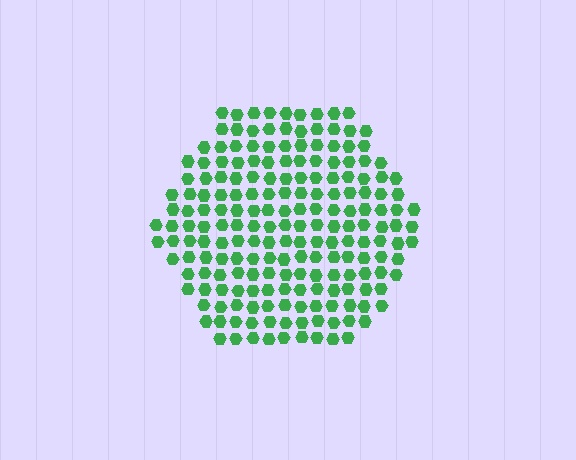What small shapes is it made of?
It is made of small hexagons.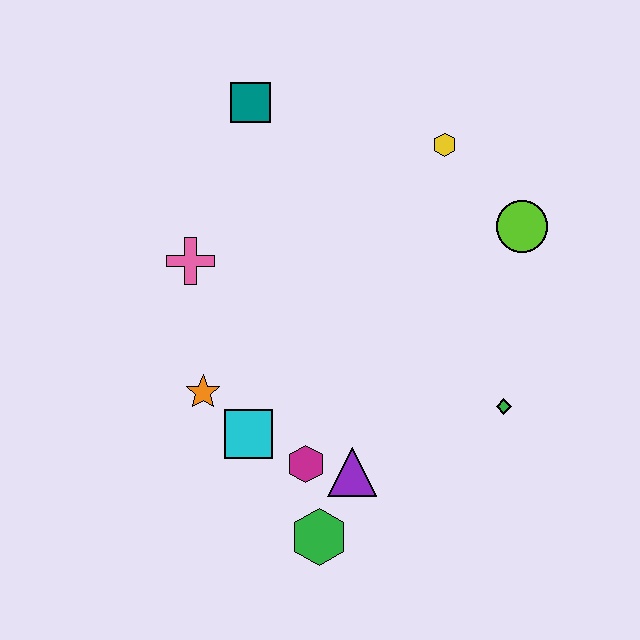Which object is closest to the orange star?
The cyan square is closest to the orange star.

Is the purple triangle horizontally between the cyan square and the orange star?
No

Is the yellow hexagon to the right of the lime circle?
No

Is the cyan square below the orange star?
Yes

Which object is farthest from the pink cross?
The green diamond is farthest from the pink cross.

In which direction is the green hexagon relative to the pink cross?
The green hexagon is below the pink cross.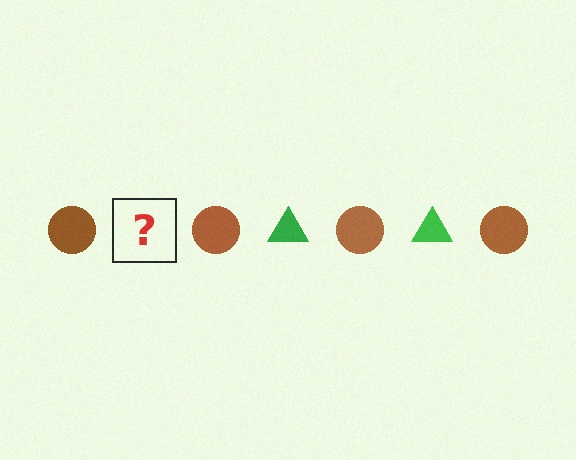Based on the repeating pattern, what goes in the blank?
The blank should be a green triangle.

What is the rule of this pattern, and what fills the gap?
The rule is that the pattern alternates between brown circle and green triangle. The gap should be filled with a green triangle.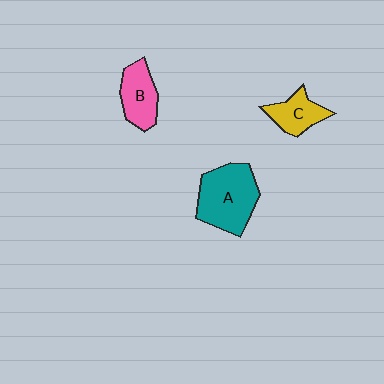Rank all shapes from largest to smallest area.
From largest to smallest: A (teal), B (pink), C (yellow).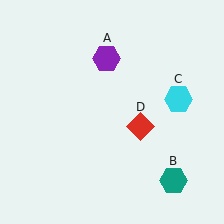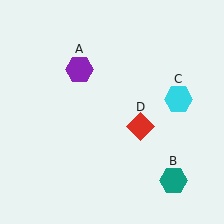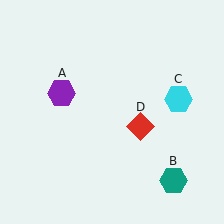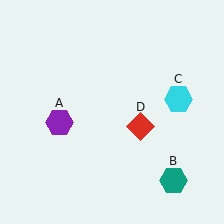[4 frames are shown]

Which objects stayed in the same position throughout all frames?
Teal hexagon (object B) and cyan hexagon (object C) and red diamond (object D) remained stationary.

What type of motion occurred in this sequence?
The purple hexagon (object A) rotated counterclockwise around the center of the scene.